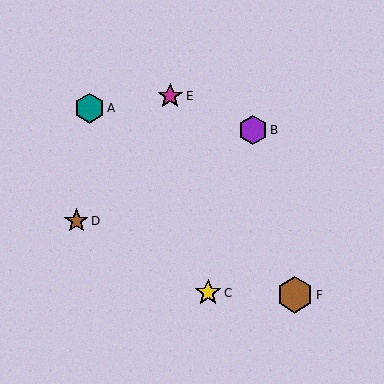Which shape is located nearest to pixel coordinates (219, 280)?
The yellow star (labeled C) at (208, 293) is nearest to that location.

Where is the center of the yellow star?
The center of the yellow star is at (208, 293).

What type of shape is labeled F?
Shape F is a brown hexagon.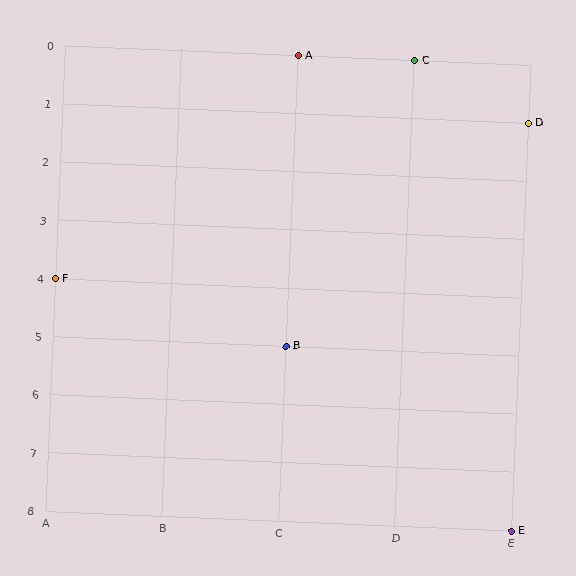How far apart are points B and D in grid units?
Points B and D are 2 columns and 4 rows apart (about 4.5 grid units diagonally).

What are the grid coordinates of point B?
Point B is at grid coordinates (C, 5).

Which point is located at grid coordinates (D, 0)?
Point C is at (D, 0).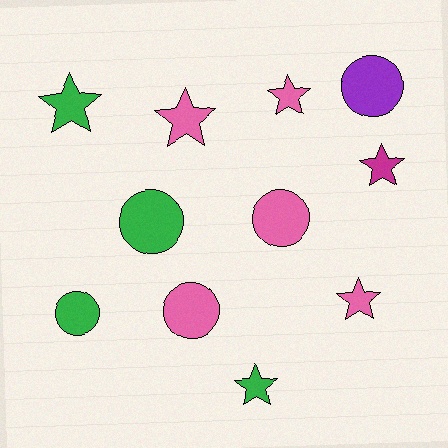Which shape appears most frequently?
Star, with 6 objects.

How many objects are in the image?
There are 11 objects.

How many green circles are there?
There are 2 green circles.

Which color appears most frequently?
Pink, with 5 objects.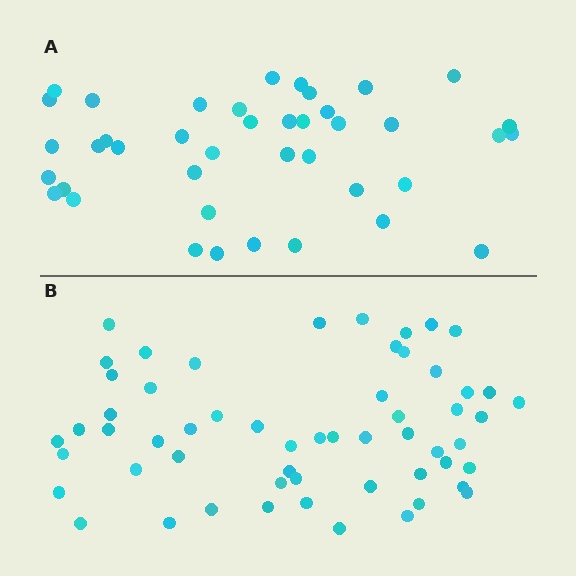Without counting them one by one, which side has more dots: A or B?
Region B (the bottom region) has more dots.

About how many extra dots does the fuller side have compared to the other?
Region B has approximately 15 more dots than region A.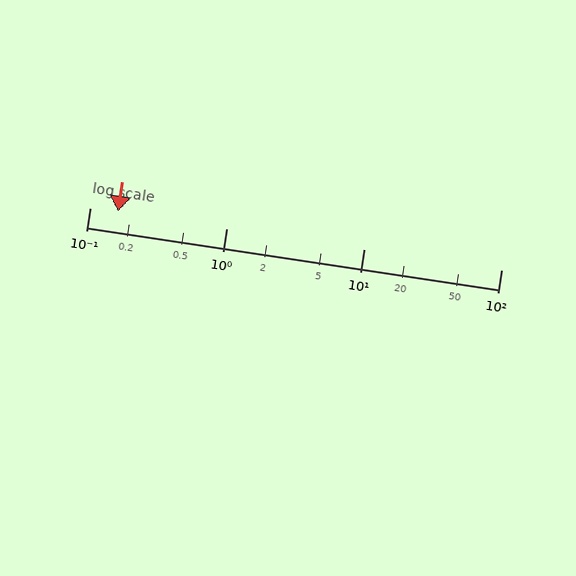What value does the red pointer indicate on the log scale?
The pointer indicates approximately 0.16.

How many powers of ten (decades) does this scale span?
The scale spans 3 decades, from 0.1 to 100.